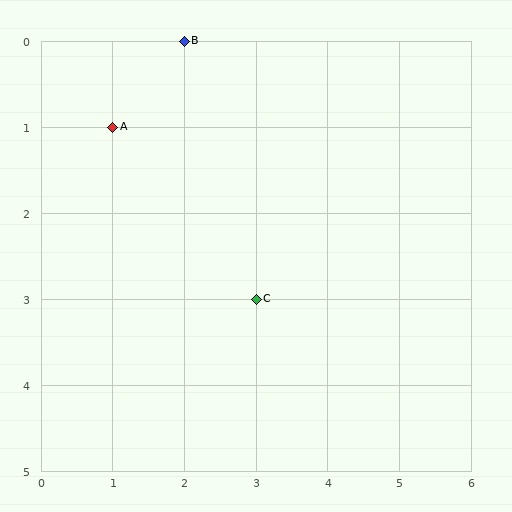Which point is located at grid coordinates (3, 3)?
Point C is at (3, 3).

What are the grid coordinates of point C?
Point C is at grid coordinates (3, 3).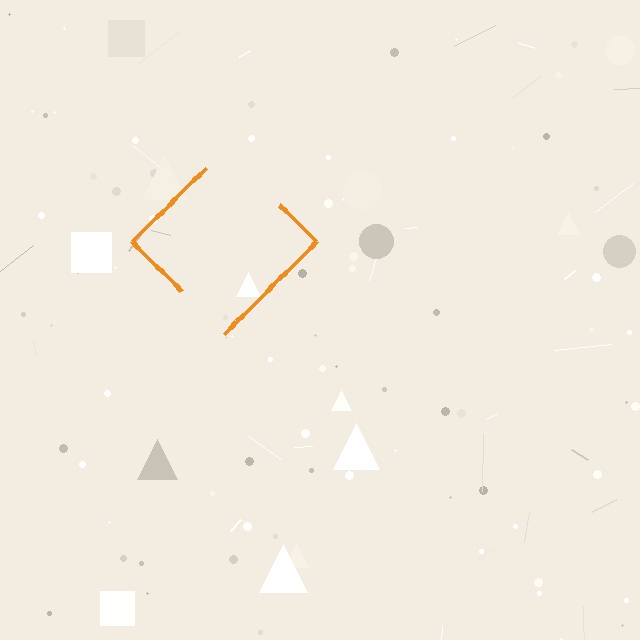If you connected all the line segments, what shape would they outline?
They would outline a diamond.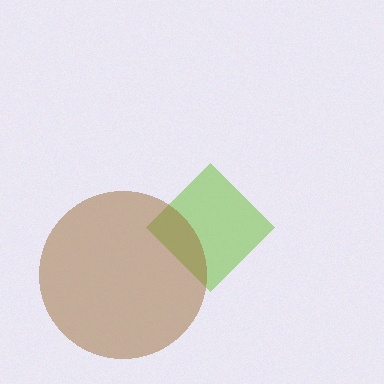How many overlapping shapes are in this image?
There are 2 overlapping shapes in the image.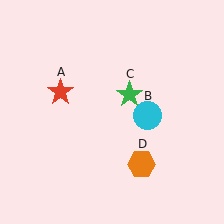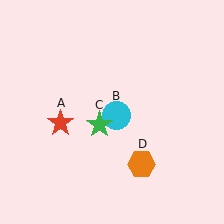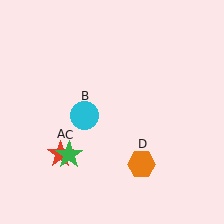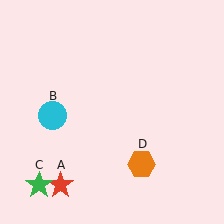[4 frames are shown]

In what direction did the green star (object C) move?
The green star (object C) moved down and to the left.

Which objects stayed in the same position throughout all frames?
Orange hexagon (object D) remained stationary.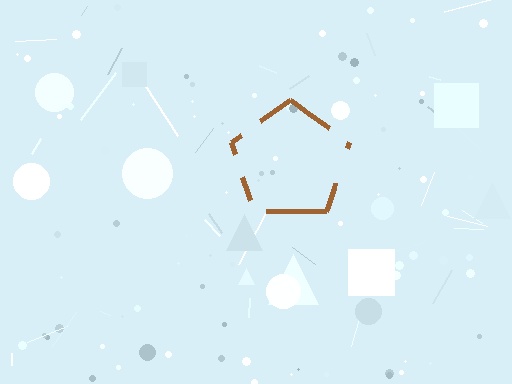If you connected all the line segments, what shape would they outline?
They would outline a pentagon.